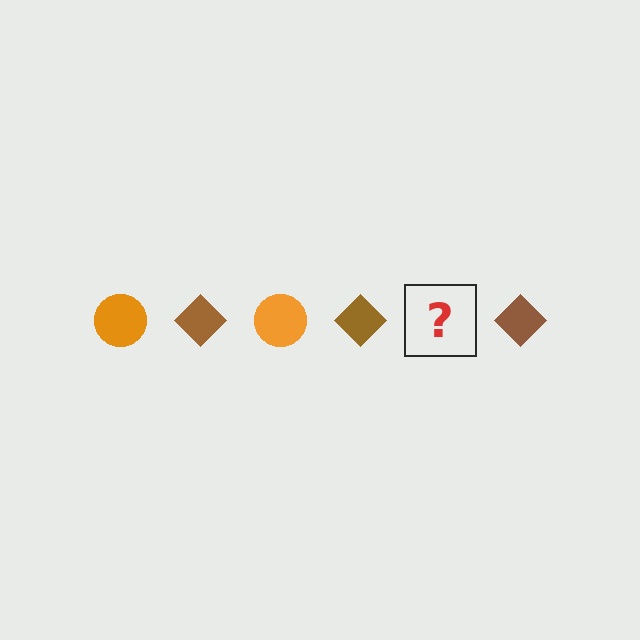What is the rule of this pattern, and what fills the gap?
The rule is that the pattern alternates between orange circle and brown diamond. The gap should be filled with an orange circle.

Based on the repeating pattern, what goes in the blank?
The blank should be an orange circle.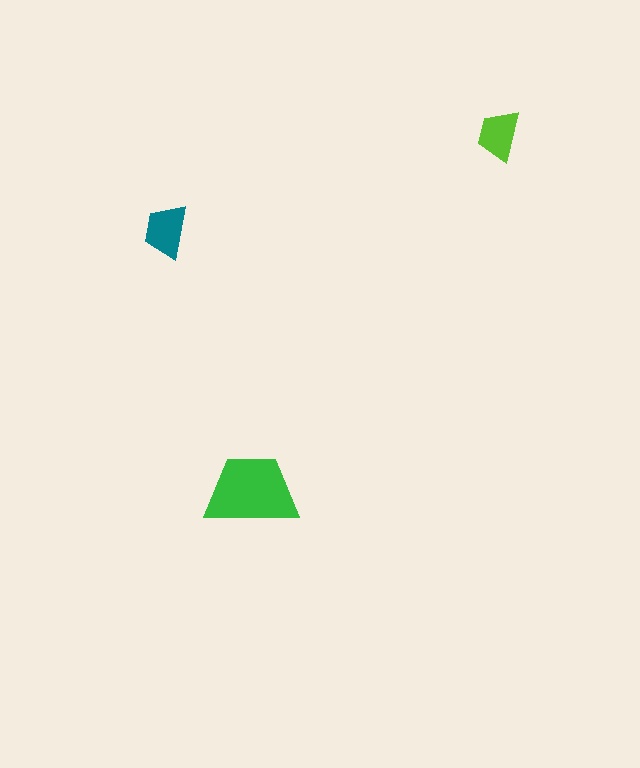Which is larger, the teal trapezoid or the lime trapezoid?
The teal one.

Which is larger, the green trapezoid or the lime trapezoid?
The green one.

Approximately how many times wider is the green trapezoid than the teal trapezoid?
About 1.5 times wider.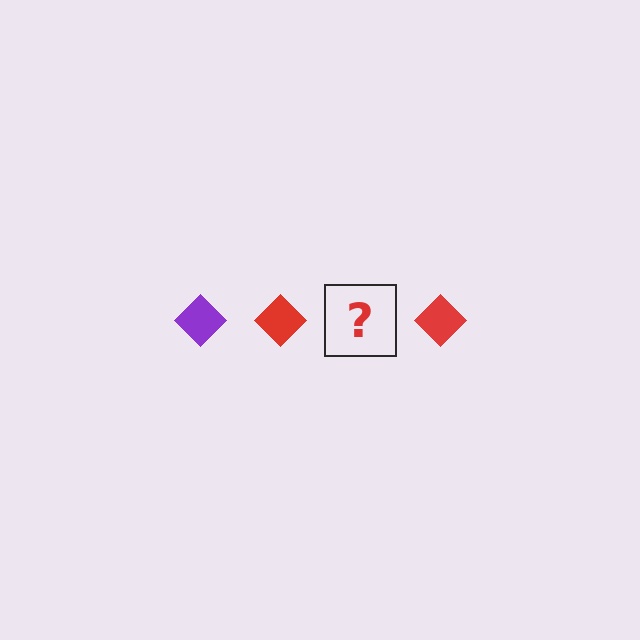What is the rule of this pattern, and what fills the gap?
The rule is that the pattern cycles through purple, red diamonds. The gap should be filled with a purple diamond.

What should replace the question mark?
The question mark should be replaced with a purple diamond.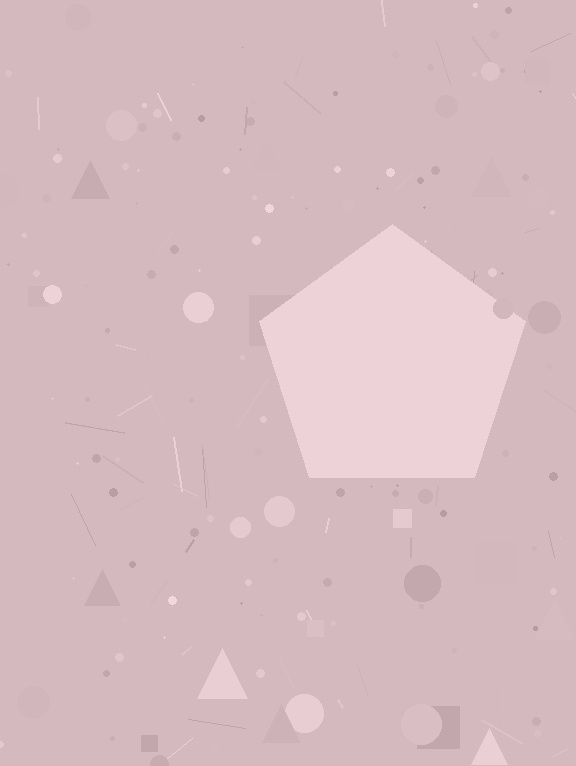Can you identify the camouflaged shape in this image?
The camouflaged shape is a pentagon.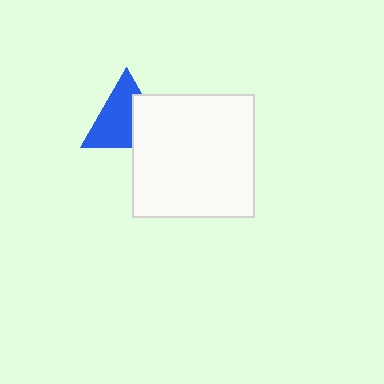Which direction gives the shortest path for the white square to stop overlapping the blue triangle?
Moving toward the lower-right gives the shortest separation.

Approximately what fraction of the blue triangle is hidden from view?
Roughly 37% of the blue triangle is hidden behind the white square.